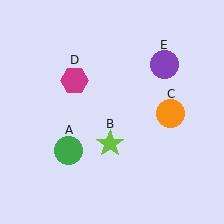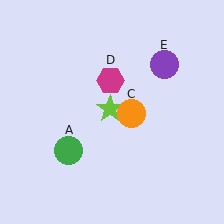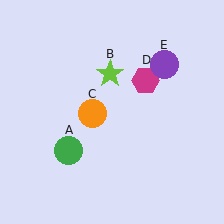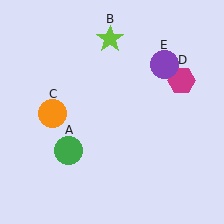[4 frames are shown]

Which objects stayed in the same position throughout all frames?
Green circle (object A) and purple circle (object E) remained stationary.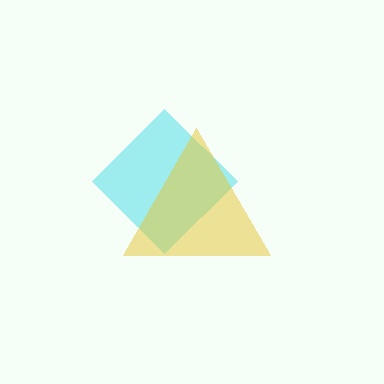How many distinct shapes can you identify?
There are 2 distinct shapes: a cyan diamond, a yellow triangle.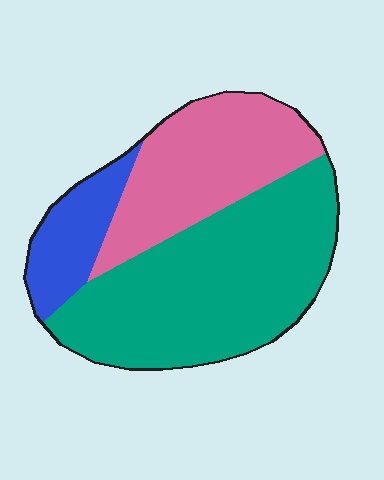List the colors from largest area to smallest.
From largest to smallest: teal, pink, blue.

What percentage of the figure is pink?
Pink covers roughly 30% of the figure.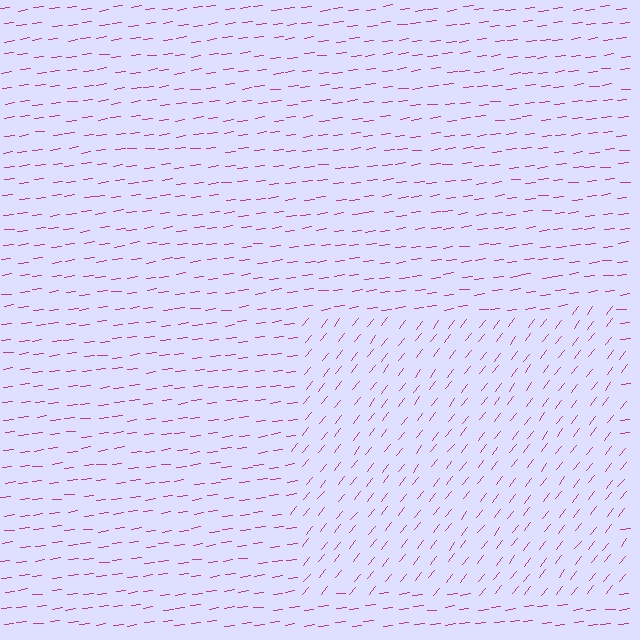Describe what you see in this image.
The image is filled with small magenta line segments. A rectangle region in the image has lines oriented differently from the surrounding lines, creating a visible texture boundary.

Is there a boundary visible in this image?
Yes, there is a texture boundary formed by a change in line orientation.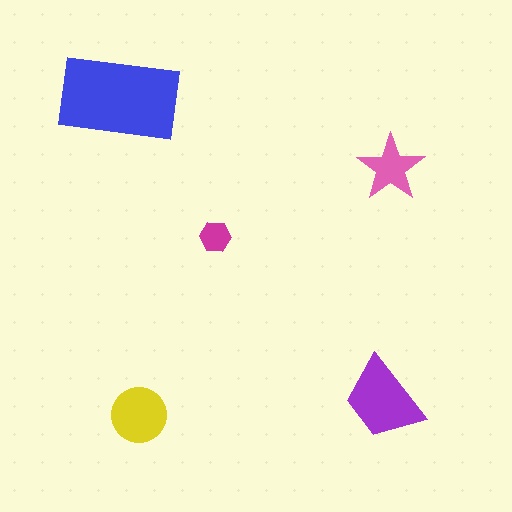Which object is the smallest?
The magenta hexagon.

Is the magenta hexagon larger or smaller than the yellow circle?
Smaller.